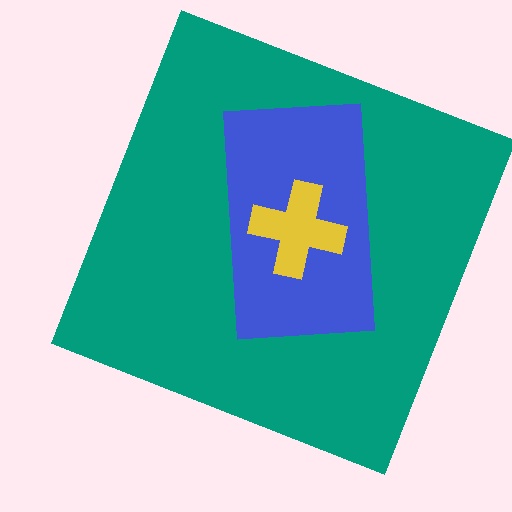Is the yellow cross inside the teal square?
Yes.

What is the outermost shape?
The teal square.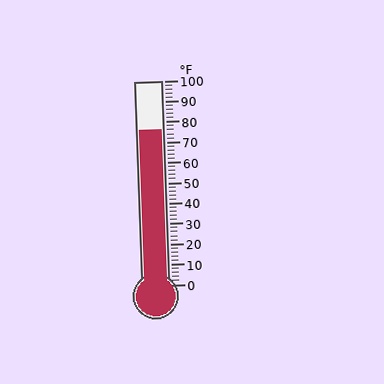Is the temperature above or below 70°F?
The temperature is above 70°F.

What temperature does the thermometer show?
The thermometer shows approximately 76°F.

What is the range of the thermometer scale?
The thermometer scale ranges from 0°F to 100°F.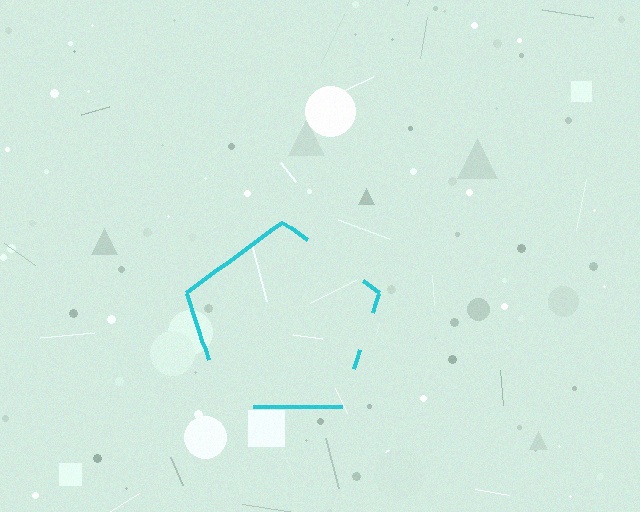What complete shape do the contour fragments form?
The contour fragments form a pentagon.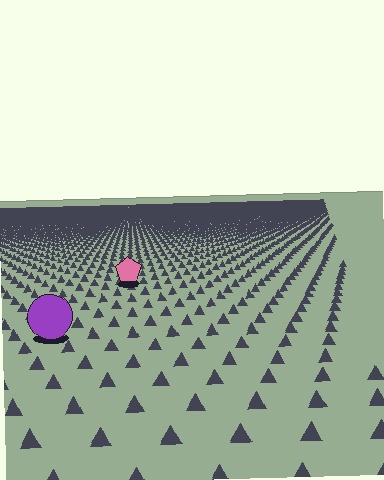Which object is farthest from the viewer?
The pink pentagon is farthest from the viewer. It appears smaller and the ground texture around it is denser.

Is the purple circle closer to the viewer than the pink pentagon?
Yes. The purple circle is closer — you can tell from the texture gradient: the ground texture is coarser near it.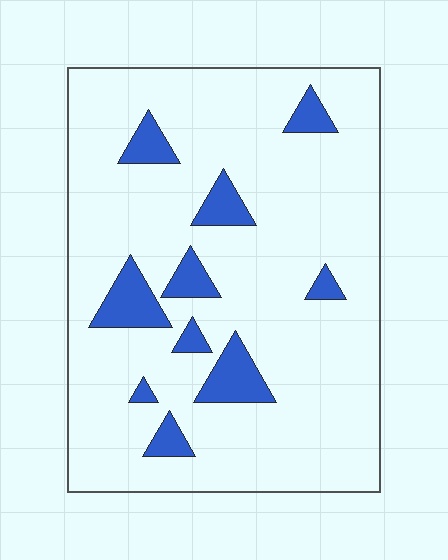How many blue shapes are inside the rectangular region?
10.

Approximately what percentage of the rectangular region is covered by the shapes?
Approximately 10%.